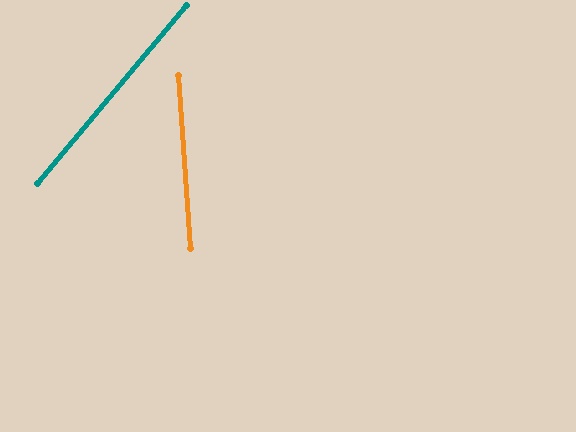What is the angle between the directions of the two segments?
Approximately 44 degrees.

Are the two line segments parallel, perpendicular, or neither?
Neither parallel nor perpendicular — they differ by about 44°.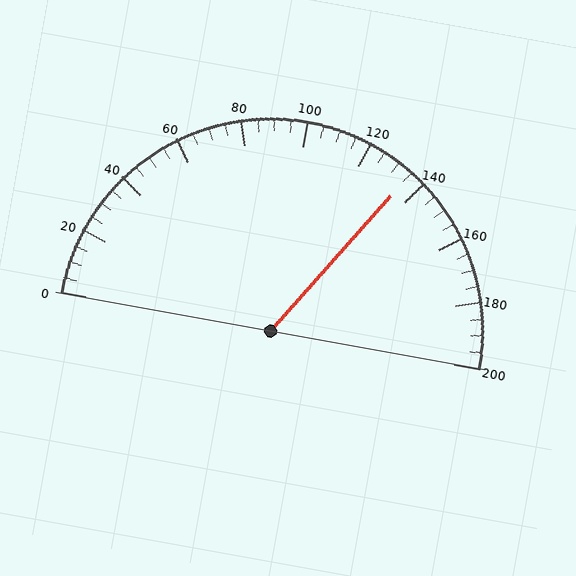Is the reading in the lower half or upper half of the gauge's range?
The reading is in the upper half of the range (0 to 200).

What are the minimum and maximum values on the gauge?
The gauge ranges from 0 to 200.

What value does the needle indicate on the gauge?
The needle indicates approximately 135.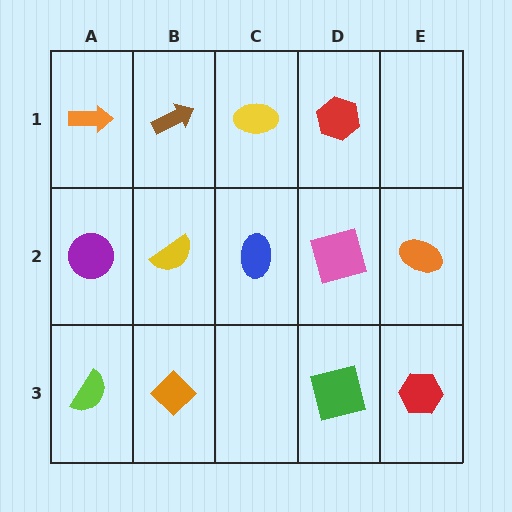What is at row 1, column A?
An orange arrow.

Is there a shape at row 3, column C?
No, that cell is empty.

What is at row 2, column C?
A blue ellipse.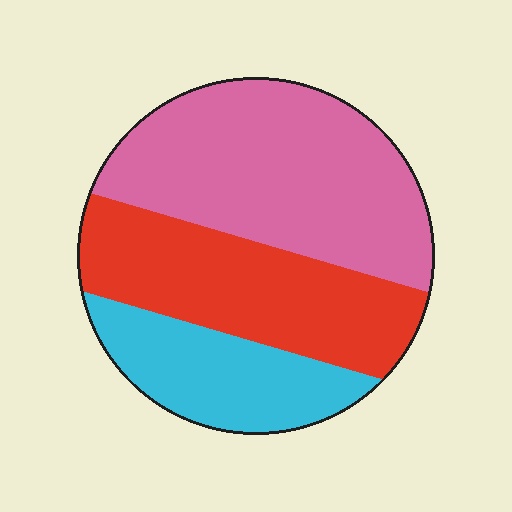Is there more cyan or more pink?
Pink.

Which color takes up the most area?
Pink, at roughly 45%.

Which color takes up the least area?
Cyan, at roughly 20%.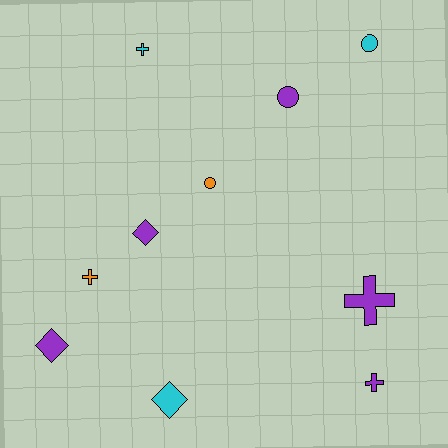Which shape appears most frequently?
Cross, with 4 objects.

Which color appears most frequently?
Purple, with 5 objects.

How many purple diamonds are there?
There are 2 purple diamonds.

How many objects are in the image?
There are 10 objects.